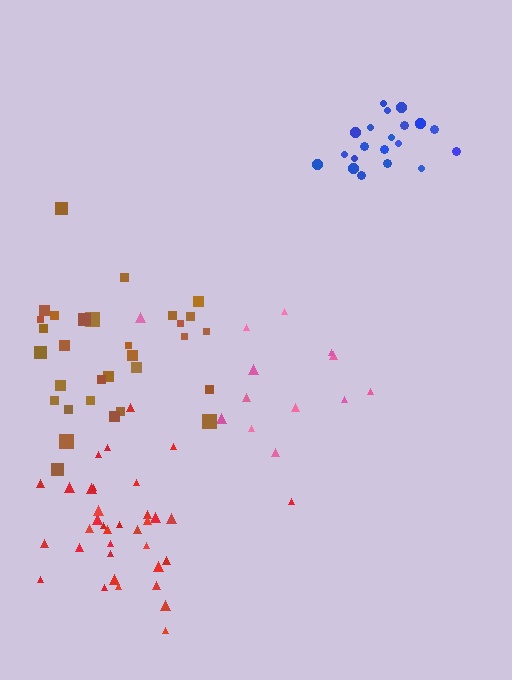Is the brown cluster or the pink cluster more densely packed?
Brown.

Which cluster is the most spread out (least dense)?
Pink.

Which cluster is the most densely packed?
Blue.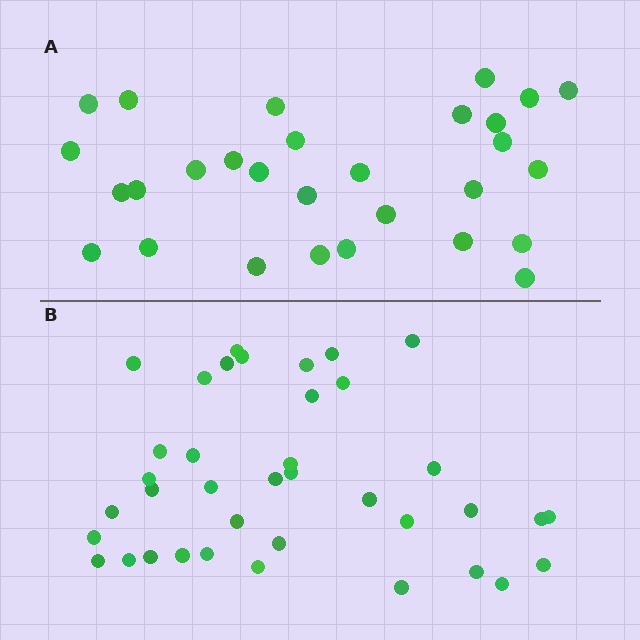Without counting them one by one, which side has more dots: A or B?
Region B (the bottom region) has more dots.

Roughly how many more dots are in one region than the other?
Region B has roughly 8 or so more dots than region A.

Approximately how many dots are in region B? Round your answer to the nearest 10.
About 40 dots. (The exact count is 38, which rounds to 40.)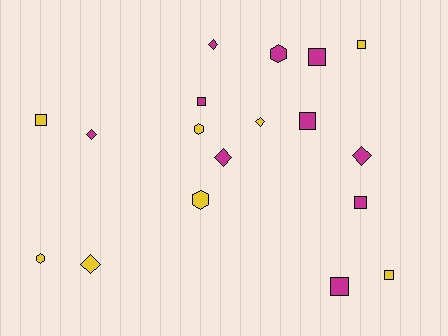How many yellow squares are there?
There are 3 yellow squares.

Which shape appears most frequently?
Square, with 8 objects.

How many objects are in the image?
There are 18 objects.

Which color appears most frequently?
Magenta, with 10 objects.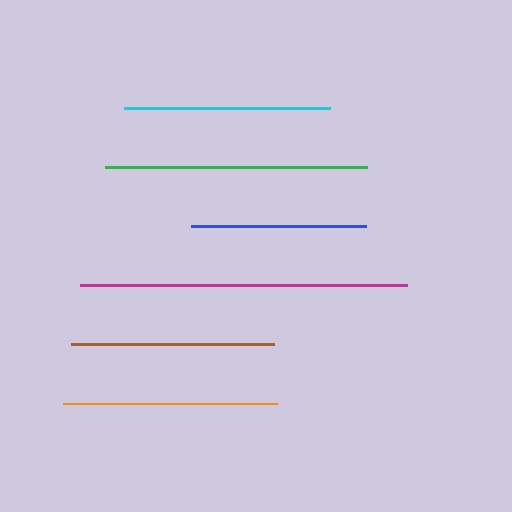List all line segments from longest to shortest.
From longest to shortest: magenta, green, orange, cyan, brown, blue.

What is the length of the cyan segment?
The cyan segment is approximately 207 pixels long.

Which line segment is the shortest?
The blue line is the shortest at approximately 175 pixels.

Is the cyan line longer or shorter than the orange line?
The orange line is longer than the cyan line.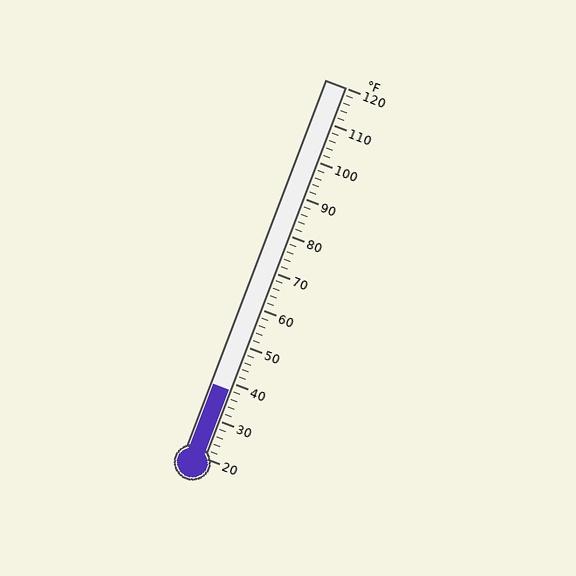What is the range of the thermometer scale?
The thermometer scale ranges from 20°F to 120°F.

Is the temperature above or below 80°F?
The temperature is below 80°F.